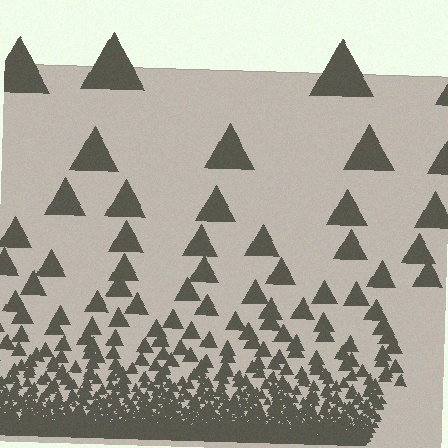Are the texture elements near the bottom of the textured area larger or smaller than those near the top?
Smaller. The gradient is inverted — elements near the bottom are smaller and denser.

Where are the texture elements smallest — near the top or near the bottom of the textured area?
Near the bottom.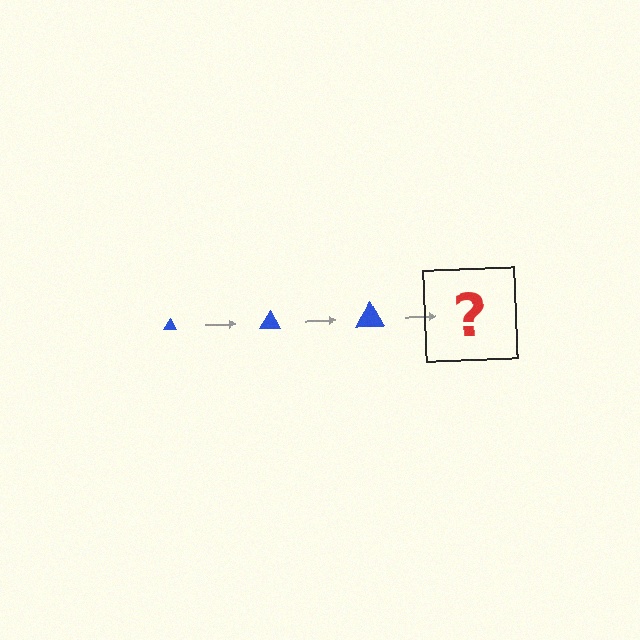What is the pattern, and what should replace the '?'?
The pattern is that the triangle gets progressively larger each step. The '?' should be a blue triangle, larger than the previous one.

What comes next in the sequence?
The next element should be a blue triangle, larger than the previous one.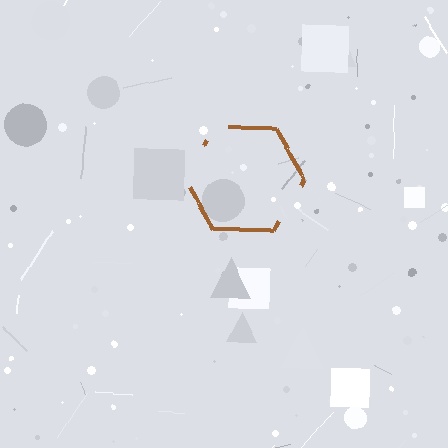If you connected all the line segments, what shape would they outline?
They would outline a hexagon.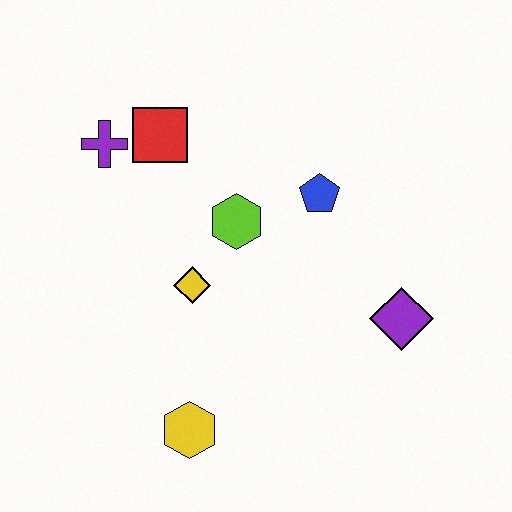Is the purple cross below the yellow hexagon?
No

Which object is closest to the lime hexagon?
The yellow diamond is closest to the lime hexagon.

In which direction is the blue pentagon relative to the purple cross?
The blue pentagon is to the right of the purple cross.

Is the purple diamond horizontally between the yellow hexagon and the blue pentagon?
No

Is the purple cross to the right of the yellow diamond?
No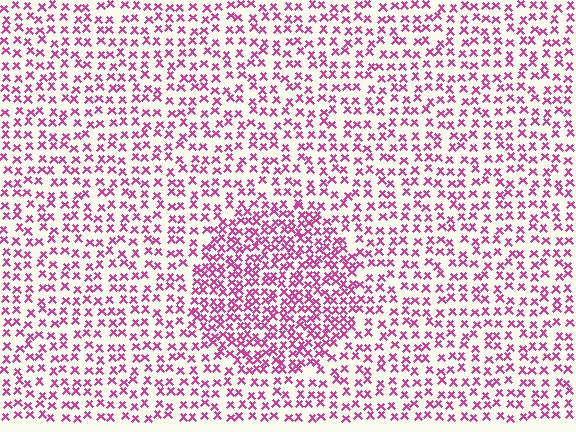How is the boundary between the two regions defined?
The boundary is defined by a change in element density (approximately 1.8x ratio). All elements are the same color, size, and shape.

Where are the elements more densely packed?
The elements are more densely packed inside the circle boundary.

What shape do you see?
I see a circle.